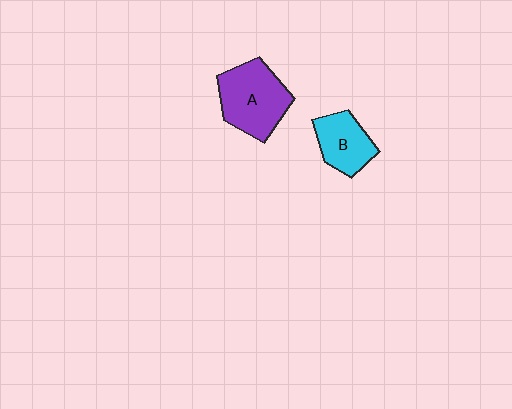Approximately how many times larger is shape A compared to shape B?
Approximately 1.5 times.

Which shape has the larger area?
Shape A (purple).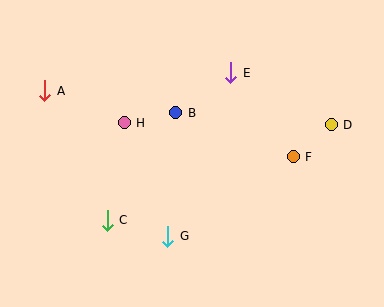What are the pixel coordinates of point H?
Point H is at (124, 123).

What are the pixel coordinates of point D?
Point D is at (331, 125).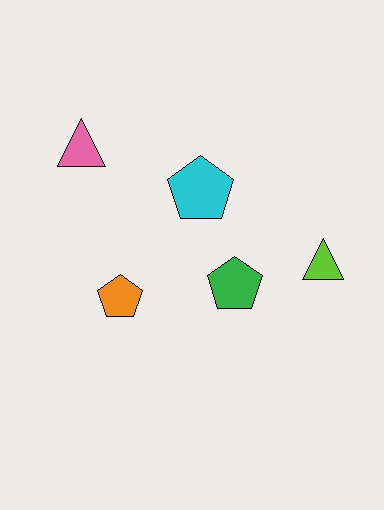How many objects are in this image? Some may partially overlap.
There are 5 objects.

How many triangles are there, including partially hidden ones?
There are 2 triangles.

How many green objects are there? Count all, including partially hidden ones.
There is 1 green object.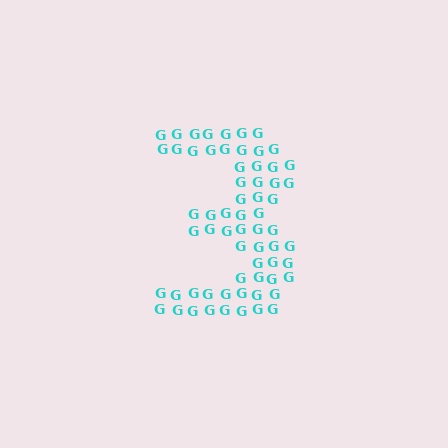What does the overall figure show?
The overall figure shows the digit 3.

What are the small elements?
The small elements are letter G's.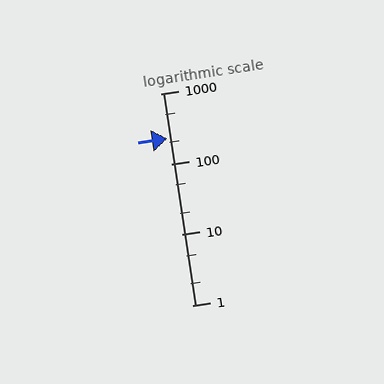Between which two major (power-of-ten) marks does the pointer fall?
The pointer is between 100 and 1000.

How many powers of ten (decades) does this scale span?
The scale spans 3 decades, from 1 to 1000.